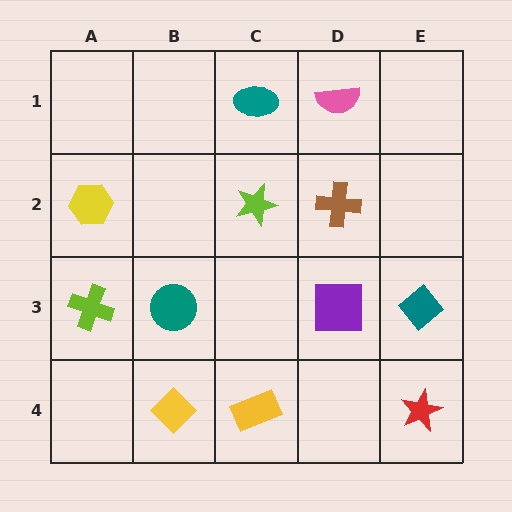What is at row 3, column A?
A lime cross.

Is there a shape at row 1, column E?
No, that cell is empty.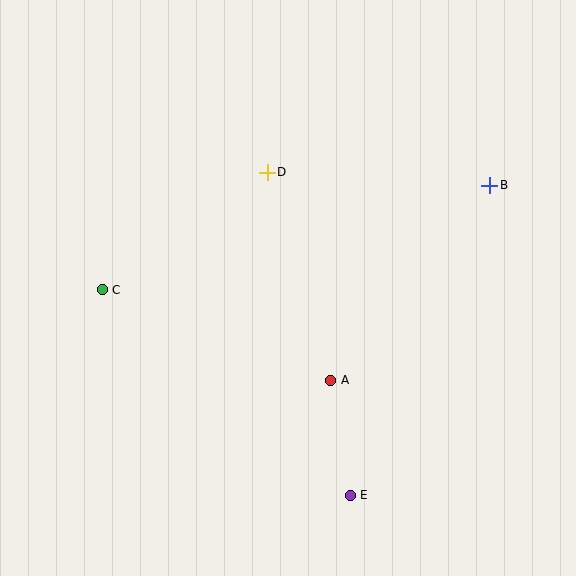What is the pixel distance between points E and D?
The distance between E and D is 334 pixels.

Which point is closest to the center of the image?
Point A at (331, 380) is closest to the center.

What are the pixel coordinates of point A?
Point A is at (331, 380).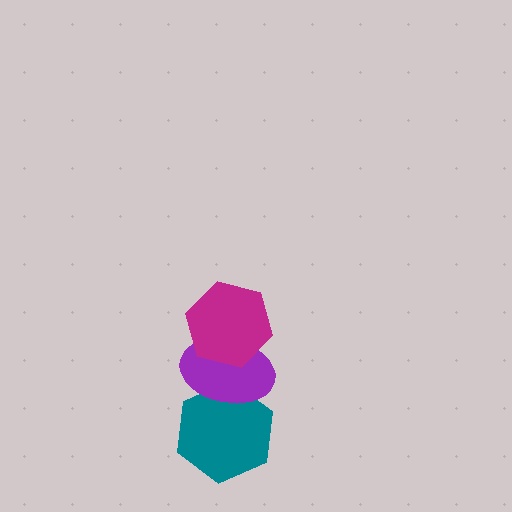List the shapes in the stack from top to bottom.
From top to bottom: the magenta hexagon, the purple ellipse, the teal hexagon.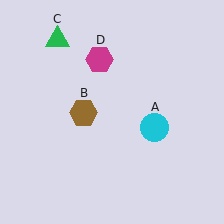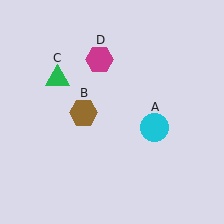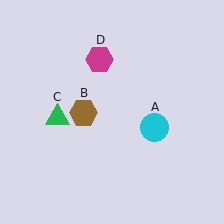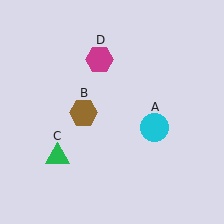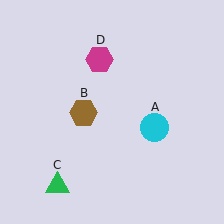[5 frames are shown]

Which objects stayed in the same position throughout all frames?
Cyan circle (object A) and brown hexagon (object B) and magenta hexagon (object D) remained stationary.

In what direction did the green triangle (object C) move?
The green triangle (object C) moved down.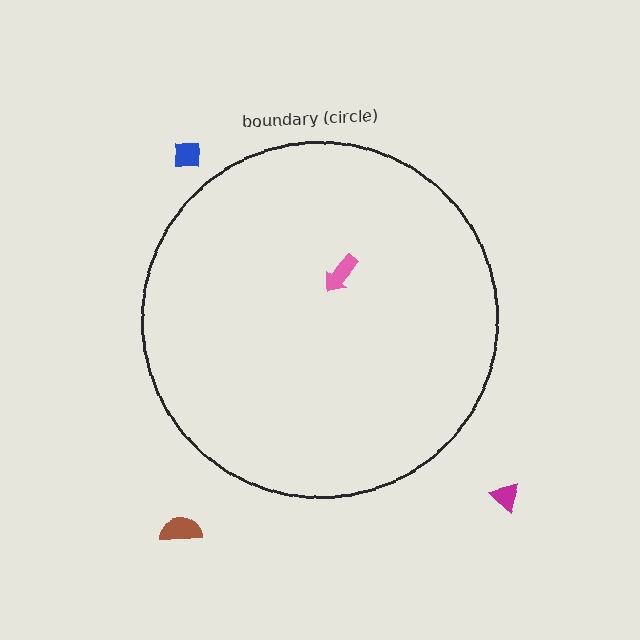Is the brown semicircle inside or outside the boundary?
Outside.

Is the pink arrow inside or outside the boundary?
Inside.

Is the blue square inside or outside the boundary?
Outside.